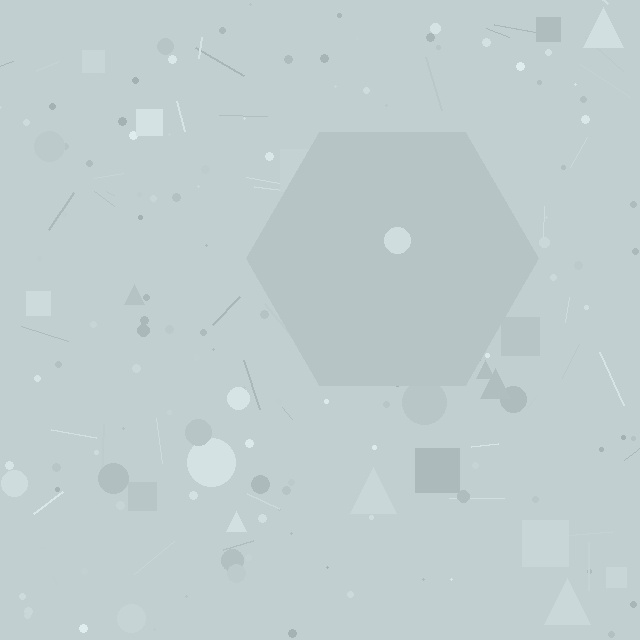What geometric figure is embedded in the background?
A hexagon is embedded in the background.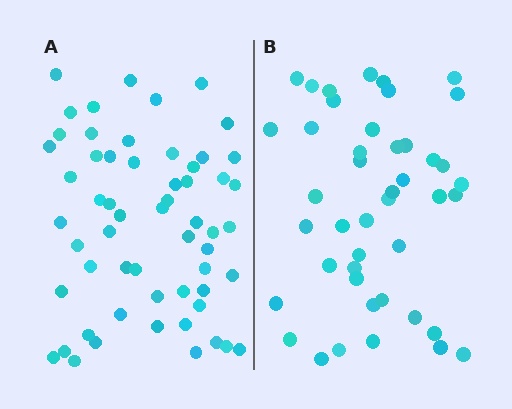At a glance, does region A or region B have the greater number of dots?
Region A (the left region) has more dots.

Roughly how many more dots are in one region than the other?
Region A has approximately 15 more dots than region B.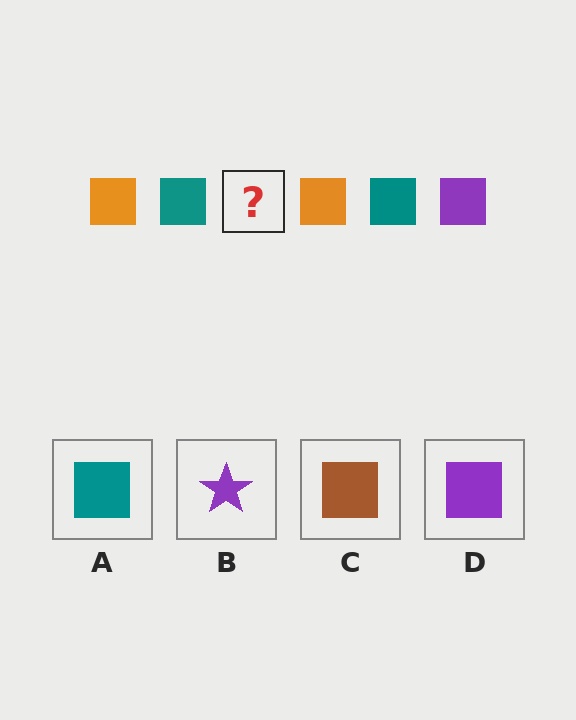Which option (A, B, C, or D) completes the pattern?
D.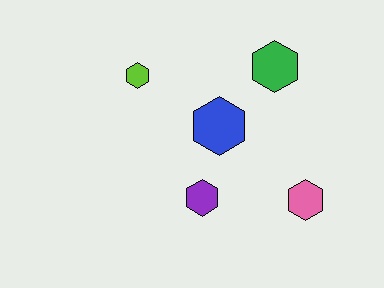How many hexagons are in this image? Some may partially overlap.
There are 5 hexagons.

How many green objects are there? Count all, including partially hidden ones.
There is 1 green object.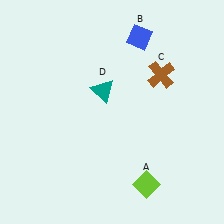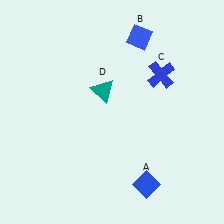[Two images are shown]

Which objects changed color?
A changed from lime to blue. C changed from brown to blue.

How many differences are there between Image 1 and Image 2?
There are 2 differences between the two images.